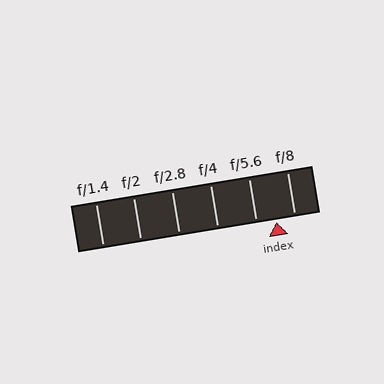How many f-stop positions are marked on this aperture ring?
There are 6 f-stop positions marked.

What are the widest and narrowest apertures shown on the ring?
The widest aperture shown is f/1.4 and the narrowest is f/8.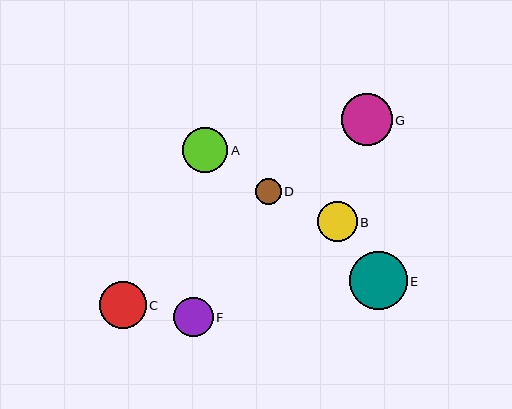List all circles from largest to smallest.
From largest to smallest: E, G, C, A, B, F, D.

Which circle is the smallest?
Circle D is the smallest with a size of approximately 25 pixels.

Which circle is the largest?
Circle E is the largest with a size of approximately 58 pixels.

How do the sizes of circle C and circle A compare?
Circle C and circle A are approximately the same size.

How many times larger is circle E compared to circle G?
Circle E is approximately 1.1 times the size of circle G.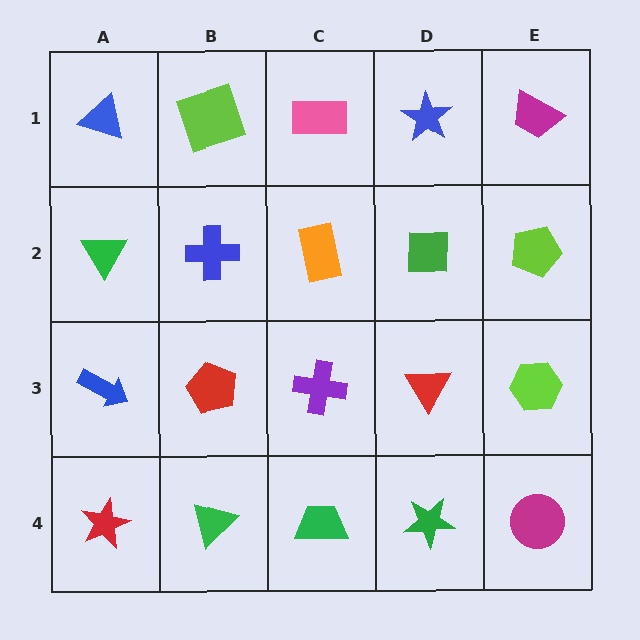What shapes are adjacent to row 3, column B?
A blue cross (row 2, column B), a green triangle (row 4, column B), a blue arrow (row 3, column A), a purple cross (row 3, column C).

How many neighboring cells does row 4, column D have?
3.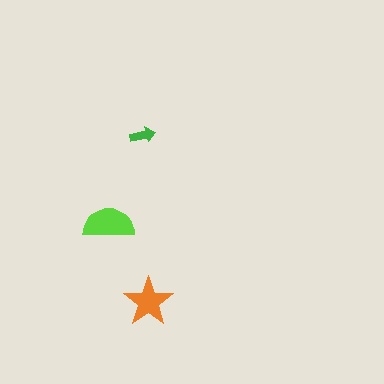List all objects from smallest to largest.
The green arrow, the orange star, the lime semicircle.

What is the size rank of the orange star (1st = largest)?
2nd.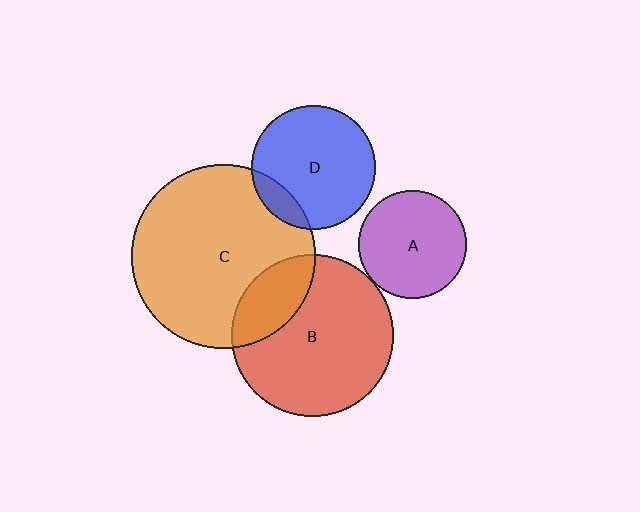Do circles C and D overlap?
Yes.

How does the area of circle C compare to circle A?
Approximately 2.9 times.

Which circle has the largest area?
Circle C (orange).